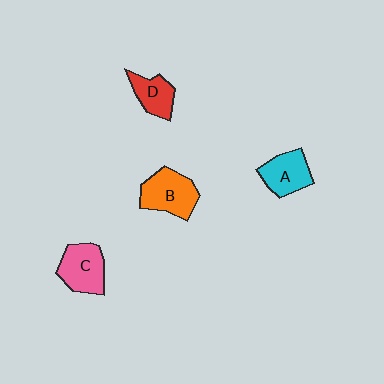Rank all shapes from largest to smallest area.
From largest to smallest: B (orange), C (pink), A (cyan), D (red).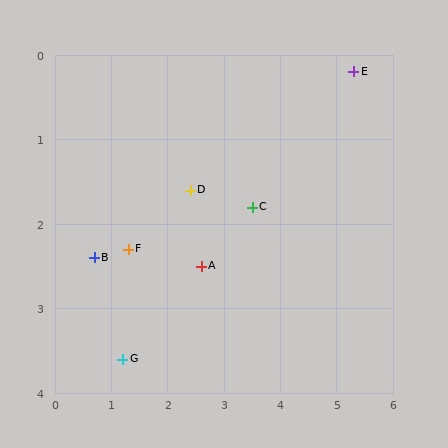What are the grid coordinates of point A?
Point A is at approximately (2.6, 2.5).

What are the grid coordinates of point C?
Point C is at approximately (3.5, 1.8).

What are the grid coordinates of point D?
Point D is at approximately (2.4, 1.6).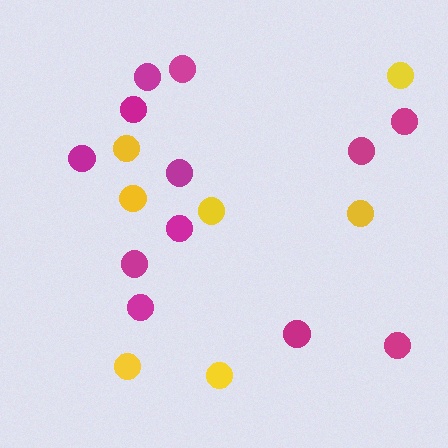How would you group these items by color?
There are 2 groups: one group of magenta circles (12) and one group of yellow circles (7).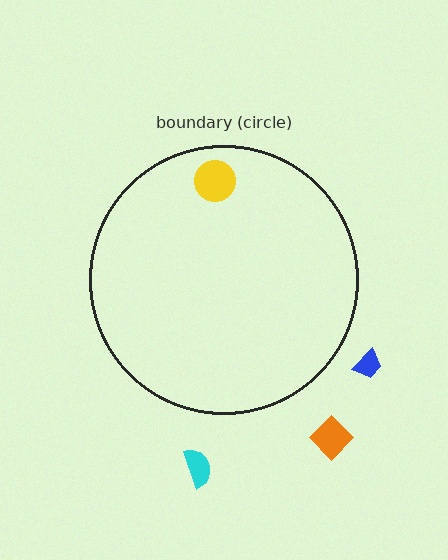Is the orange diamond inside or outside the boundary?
Outside.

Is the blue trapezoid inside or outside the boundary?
Outside.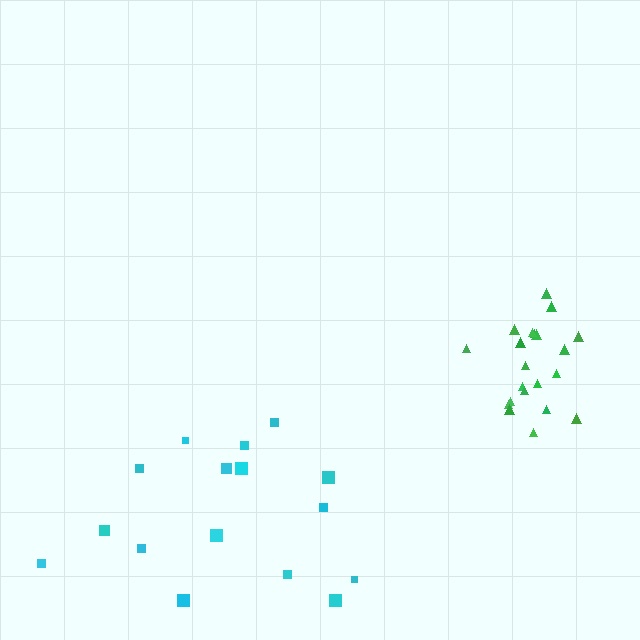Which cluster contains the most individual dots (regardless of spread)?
Green (21).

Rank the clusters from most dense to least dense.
green, cyan.